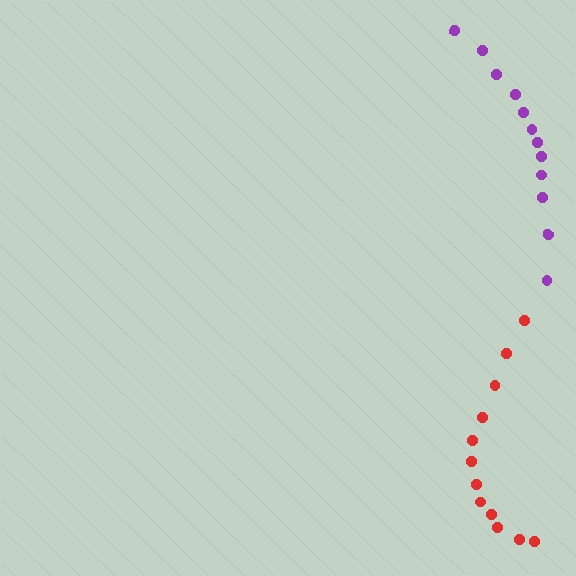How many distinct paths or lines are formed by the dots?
There are 2 distinct paths.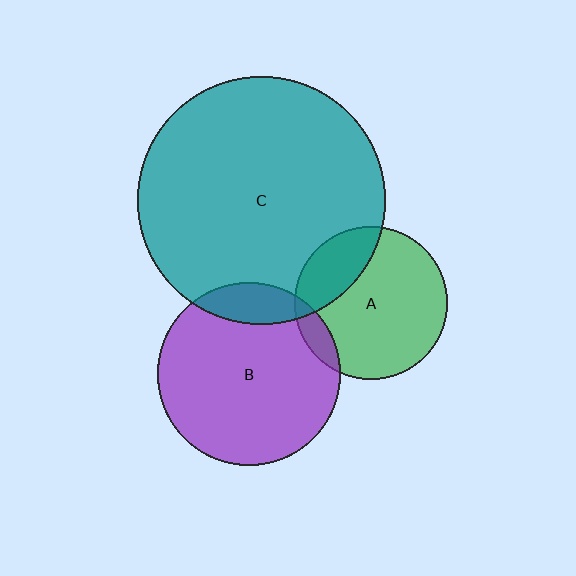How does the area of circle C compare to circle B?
Approximately 1.8 times.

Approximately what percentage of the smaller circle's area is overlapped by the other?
Approximately 10%.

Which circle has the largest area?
Circle C (teal).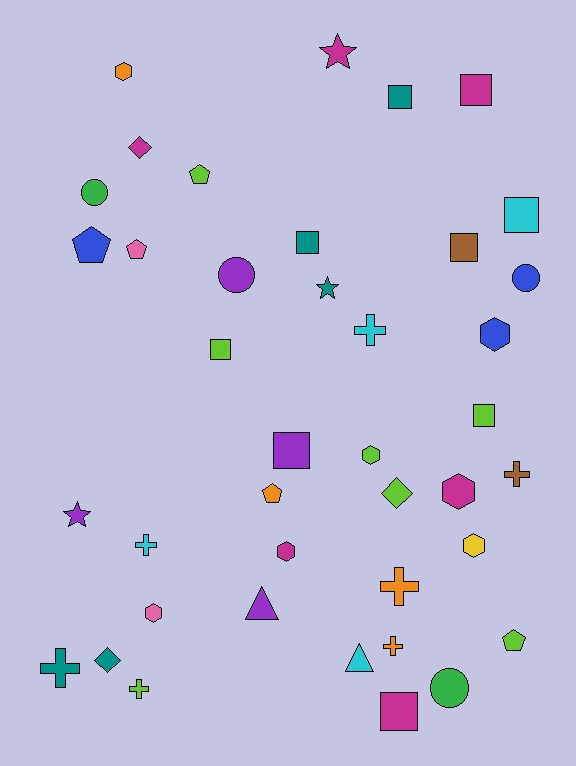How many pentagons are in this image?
There are 5 pentagons.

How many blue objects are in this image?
There are 3 blue objects.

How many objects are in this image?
There are 40 objects.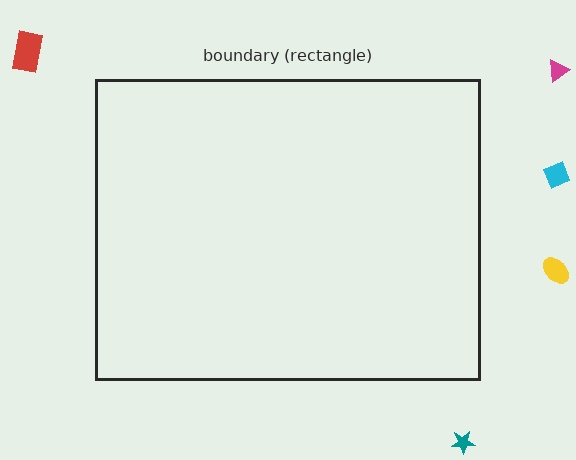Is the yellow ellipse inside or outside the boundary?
Outside.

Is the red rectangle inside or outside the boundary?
Outside.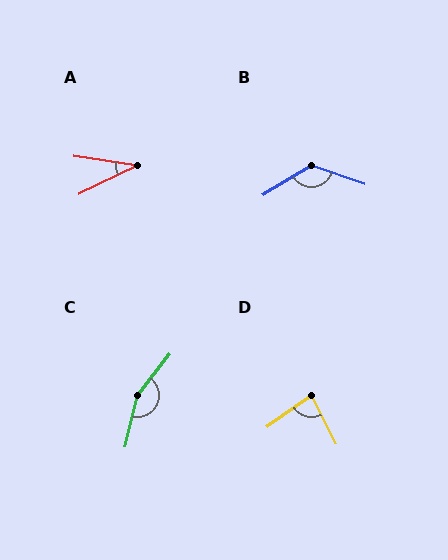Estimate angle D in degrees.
Approximately 82 degrees.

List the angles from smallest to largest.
A (35°), D (82°), B (129°), C (156°).